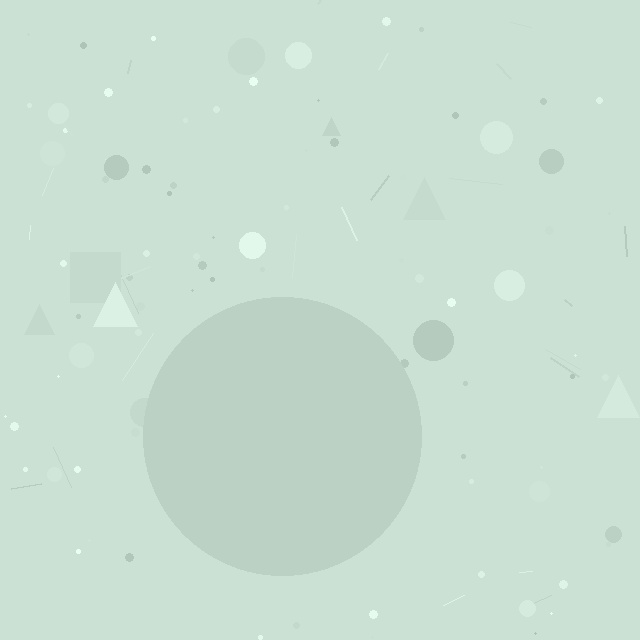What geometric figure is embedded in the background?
A circle is embedded in the background.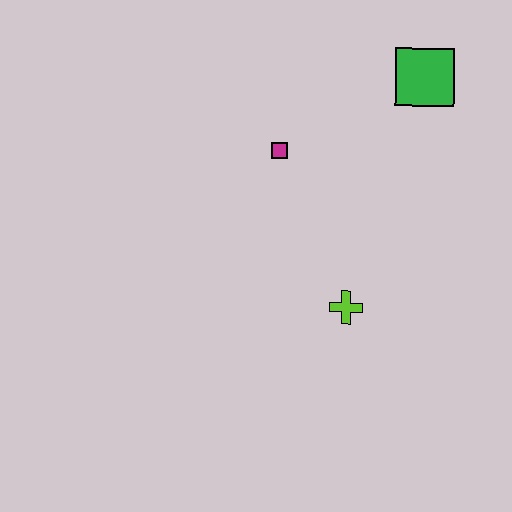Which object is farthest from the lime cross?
The green square is farthest from the lime cross.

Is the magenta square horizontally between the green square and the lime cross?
No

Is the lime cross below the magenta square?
Yes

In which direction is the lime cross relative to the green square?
The lime cross is below the green square.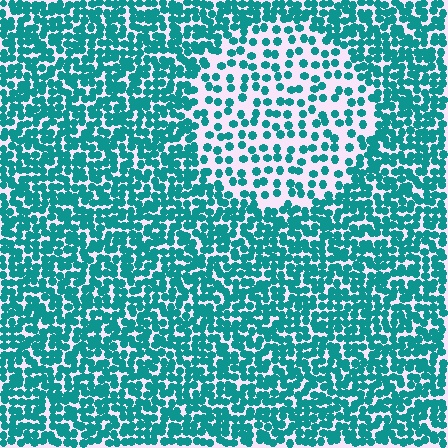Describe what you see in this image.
The image contains small teal elements arranged at two different densities. A circle-shaped region is visible where the elements are less densely packed than the surrounding area.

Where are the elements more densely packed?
The elements are more densely packed outside the circle boundary.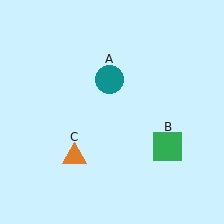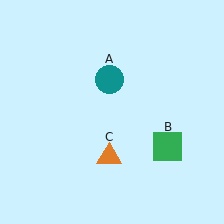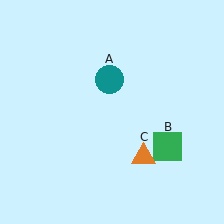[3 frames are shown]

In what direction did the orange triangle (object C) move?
The orange triangle (object C) moved right.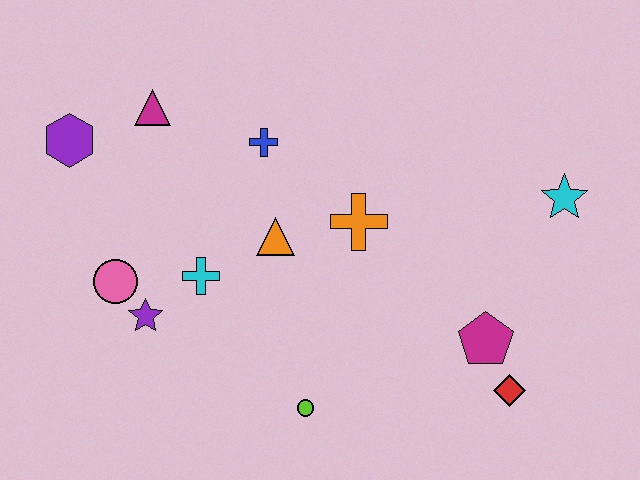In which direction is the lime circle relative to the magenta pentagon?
The lime circle is to the left of the magenta pentagon.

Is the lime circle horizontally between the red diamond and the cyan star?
No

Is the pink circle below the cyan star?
Yes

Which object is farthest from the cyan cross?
The cyan star is farthest from the cyan cross.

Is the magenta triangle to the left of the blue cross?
Yes